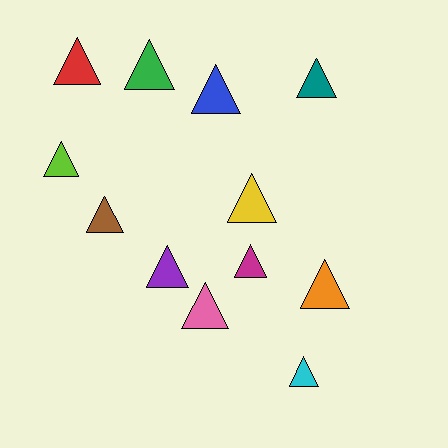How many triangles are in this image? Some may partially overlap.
There are 12 triangles.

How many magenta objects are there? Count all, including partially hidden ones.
There is 1 magenta object.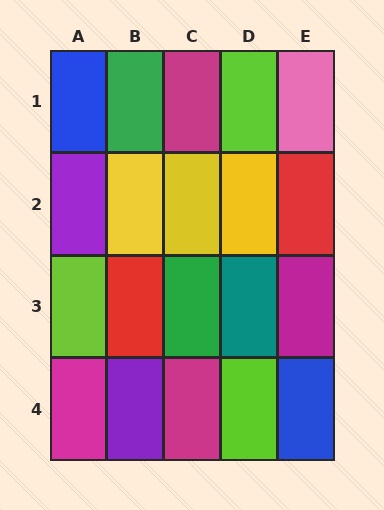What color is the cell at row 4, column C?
Magenta.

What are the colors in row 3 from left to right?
Lime, red, green, teal, magenta.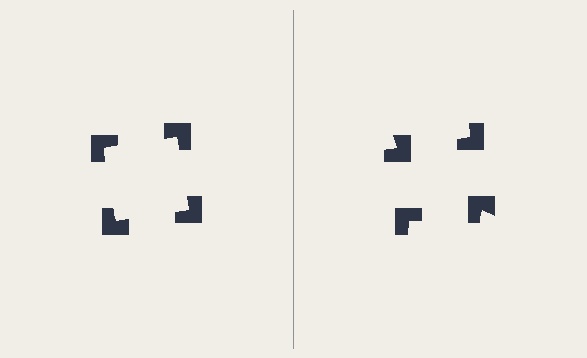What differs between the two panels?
The notched squares are positioned identically on both sides; only the wedge orientations differ. On the left they align to a square; on the right they are misaligned.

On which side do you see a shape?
An illusory square appears on the left side. On the right side the wedge cuts are rotated, so no coherent shape forms.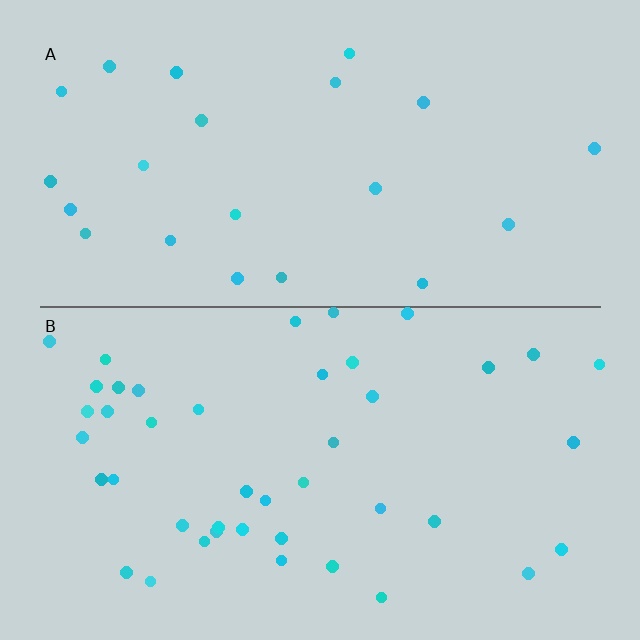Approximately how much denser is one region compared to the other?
Approximately 2.0× — region B over region A.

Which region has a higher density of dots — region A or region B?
B (the bottom).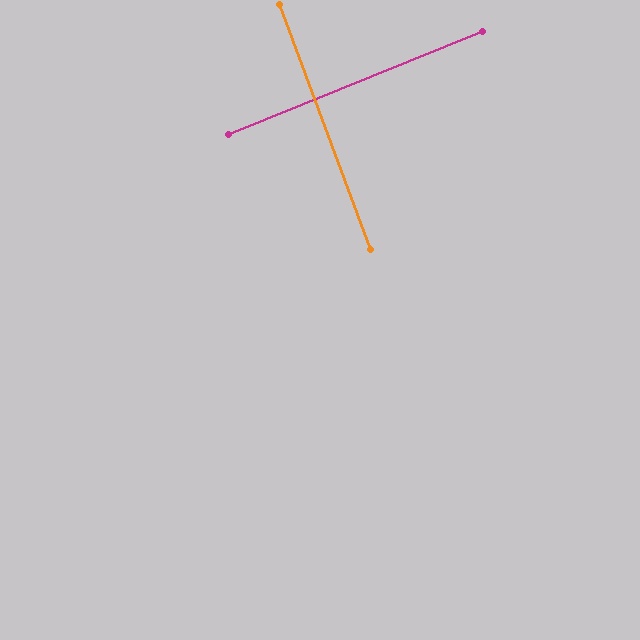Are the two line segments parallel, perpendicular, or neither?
Perpendicular — they meet at approximately 88°.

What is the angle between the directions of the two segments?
Approximately 88 degrees.